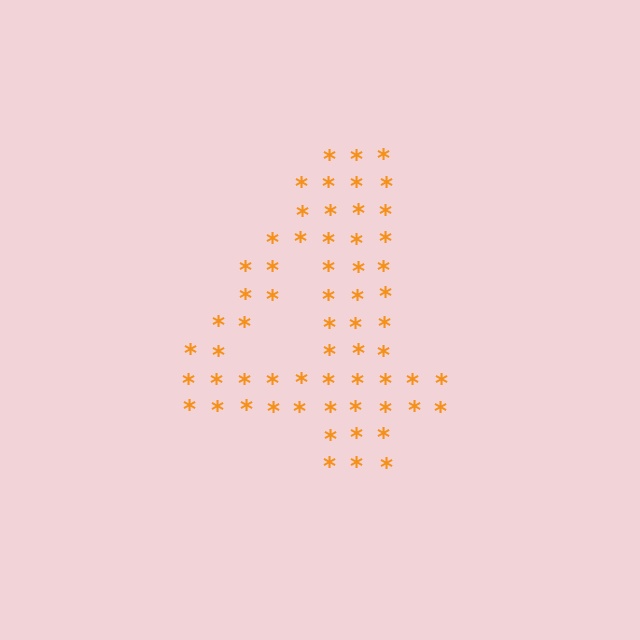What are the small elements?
The small elements are asterisks.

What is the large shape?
The large shape is the digit 4.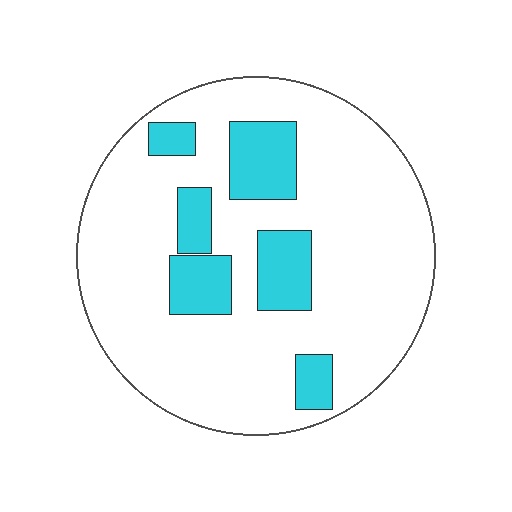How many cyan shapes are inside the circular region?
6.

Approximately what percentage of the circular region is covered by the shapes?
Approximately 20%.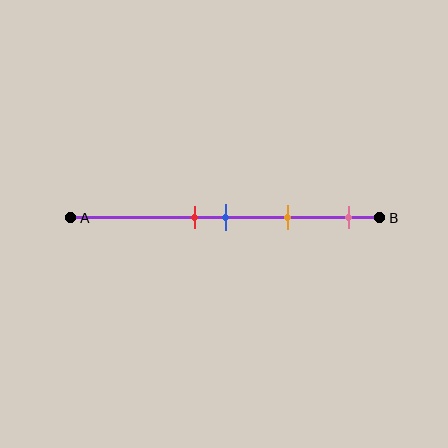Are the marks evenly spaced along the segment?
No, the marks are not evenly spaced.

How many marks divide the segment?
There are 4 marks dividing the segment.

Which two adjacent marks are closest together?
The red and blue marks are the closest adjacent pair.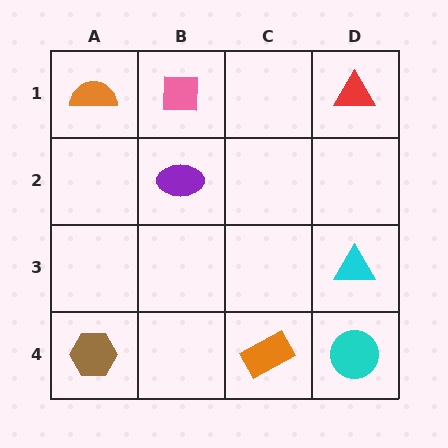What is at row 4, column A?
A brown hexagon.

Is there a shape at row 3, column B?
No, that cell is empty.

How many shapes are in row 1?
3 shapes.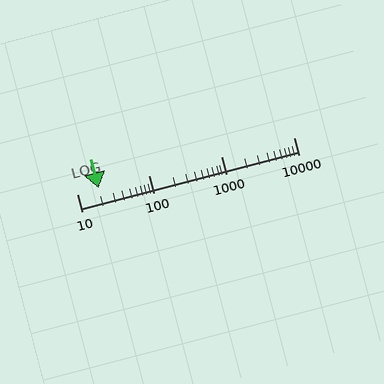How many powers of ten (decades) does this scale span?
The scale spans 3 decades, from 10 to 10000.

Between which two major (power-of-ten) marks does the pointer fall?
The pointer is between 10 and 100.